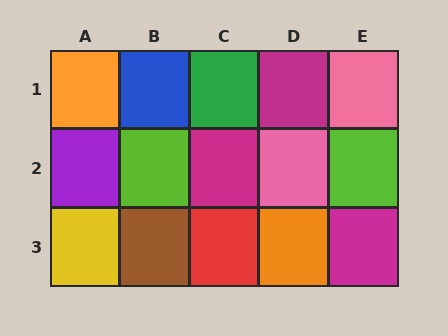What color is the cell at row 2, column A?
Purple.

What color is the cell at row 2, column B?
Lime.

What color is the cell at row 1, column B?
Blue.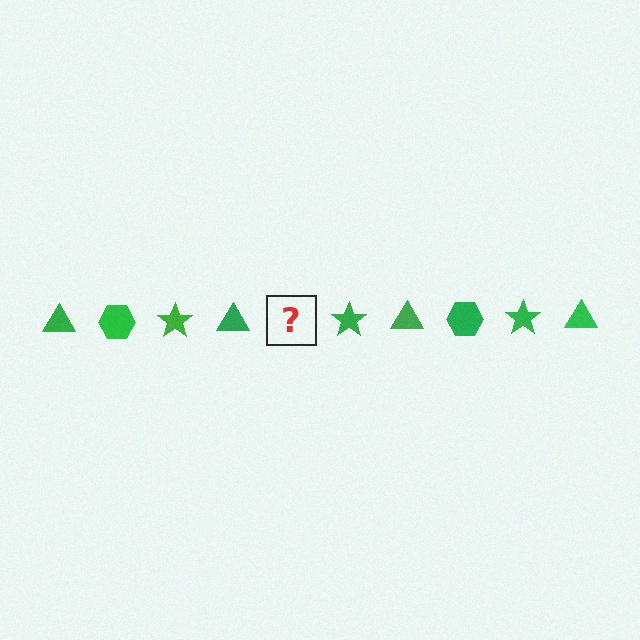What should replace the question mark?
The question mark should be replaced with a green hexagon.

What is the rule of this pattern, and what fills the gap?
The rule is that the pattern cycles through triangle, hexagon, star shapes in green. The gap should be filled with a green hexagon.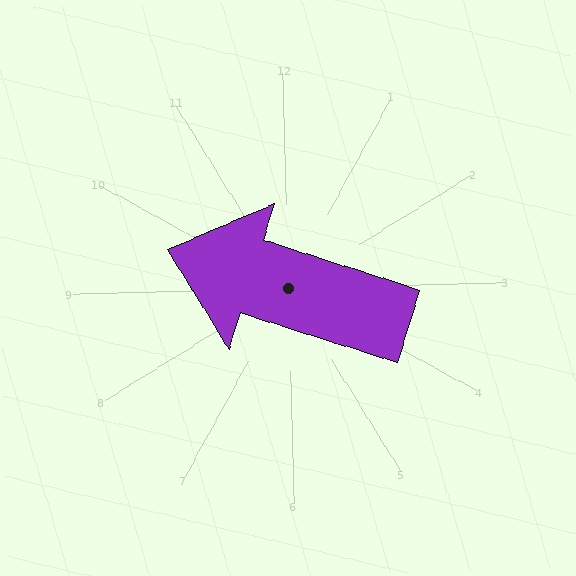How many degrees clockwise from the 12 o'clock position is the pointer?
Approximately 289 degrees.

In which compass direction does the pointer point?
West.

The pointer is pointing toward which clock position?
Roughly 10 o'clock.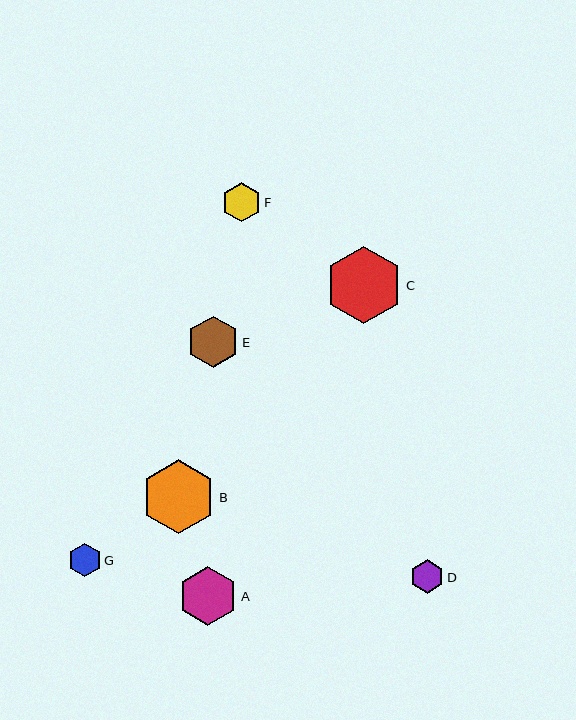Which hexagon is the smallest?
Hexagon D is the smallest with a size of approximately 33 pixels.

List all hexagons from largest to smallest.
From largest to smallest: C, B, A, E, F, G, D.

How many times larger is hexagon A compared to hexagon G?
Hexagon A is approximately 1.8 times the size of hexagon G.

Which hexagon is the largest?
Hexagon C is the largest with a size of approximately 77 pixels.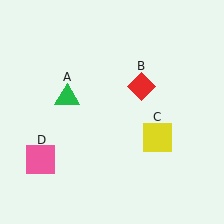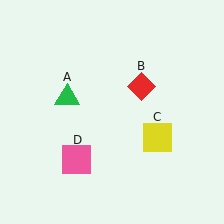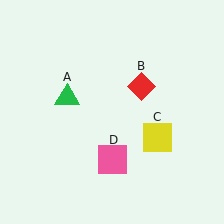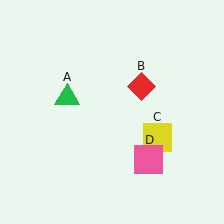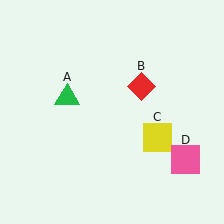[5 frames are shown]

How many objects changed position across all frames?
1 object changed position: pink square (object D).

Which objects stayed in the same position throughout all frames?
Green triangle (object A) and red diamond (object B) and yellow square (object C) remained stationary.